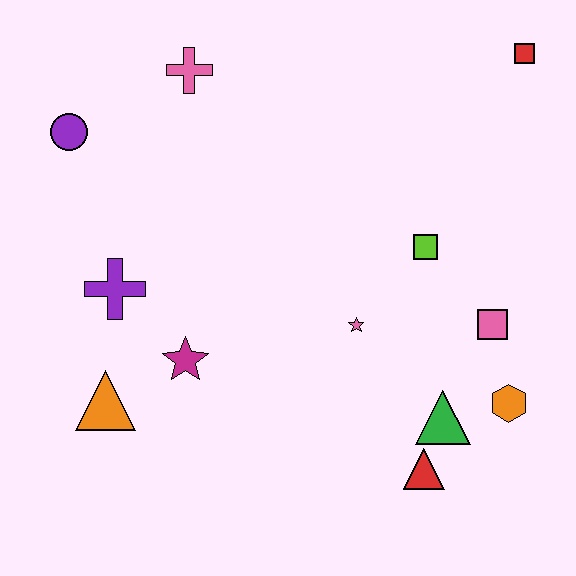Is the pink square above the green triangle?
Yes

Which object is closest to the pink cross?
The purple circle is closest to the pink cross.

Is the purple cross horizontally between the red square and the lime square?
No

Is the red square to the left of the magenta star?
No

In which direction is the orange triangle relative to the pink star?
The orange triangle is to the left of the pink star.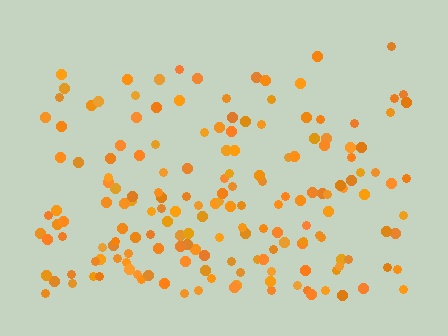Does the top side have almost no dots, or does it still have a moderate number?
Still a moderate number, just noticeably fewer than the bottom.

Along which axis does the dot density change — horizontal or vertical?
Vertical.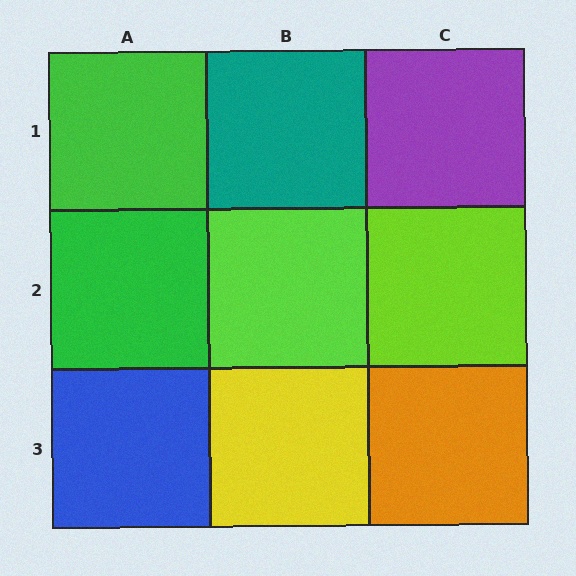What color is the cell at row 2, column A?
Green.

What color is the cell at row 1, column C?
Purple.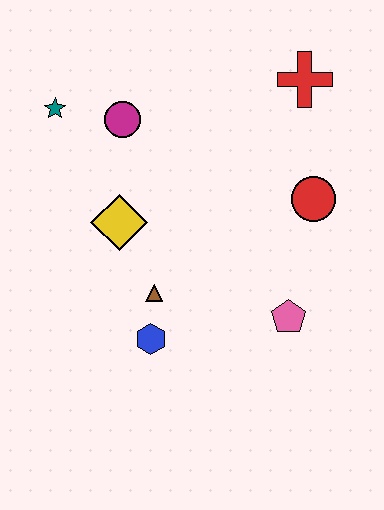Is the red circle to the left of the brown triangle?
No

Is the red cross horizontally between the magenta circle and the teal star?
No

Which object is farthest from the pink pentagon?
The teal star is farthest from the pink pentagon.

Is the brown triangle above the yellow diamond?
No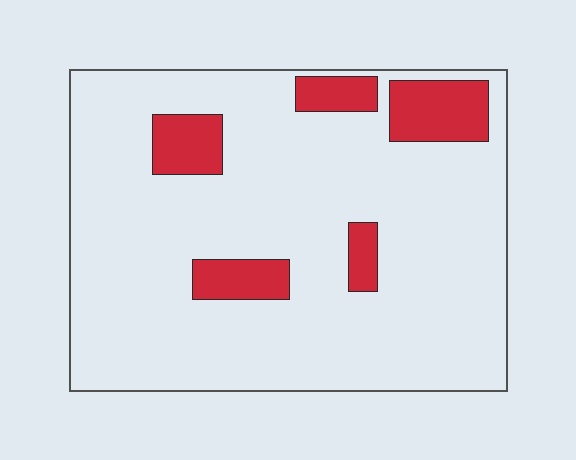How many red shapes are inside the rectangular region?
5.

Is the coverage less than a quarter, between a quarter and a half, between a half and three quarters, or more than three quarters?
Less than a quarter.